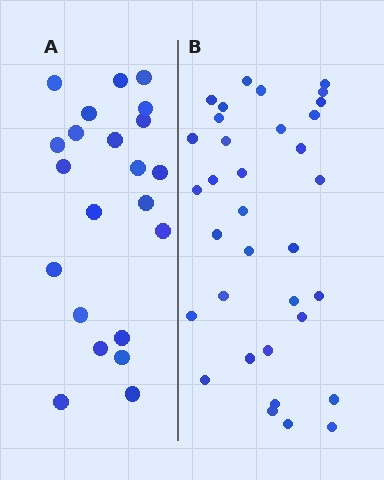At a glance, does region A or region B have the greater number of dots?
Region B (the right region) has more dots.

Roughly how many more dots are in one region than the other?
Region B has roughly 12 or so more dots than region A.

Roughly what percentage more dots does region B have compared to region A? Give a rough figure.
About 55% more.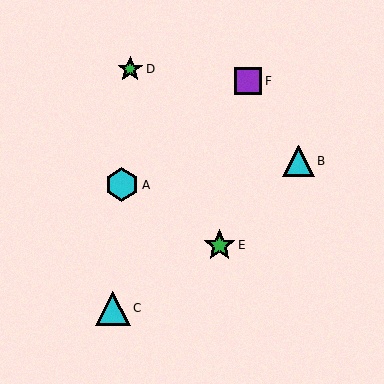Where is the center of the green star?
The center of the green star is at (130, 69).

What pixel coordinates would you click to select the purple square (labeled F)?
Click at (248, 81) to select the purple square F.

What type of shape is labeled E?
Shape E is a green star.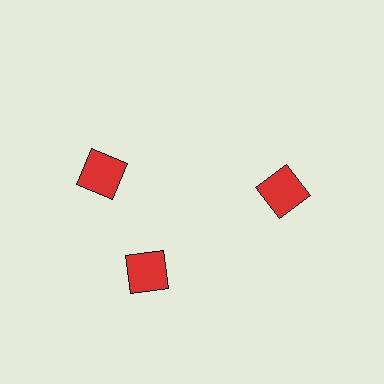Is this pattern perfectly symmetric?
No. The 3 red squares are arranged in a ring, but one element near the 11 o'clock position is rotated out of alignment along the ring, breaking the 3-fold rotational symmetry.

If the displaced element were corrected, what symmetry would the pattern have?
It would have 3-fold rotational symmetry — the pattern would map onto itself every 120 degrees.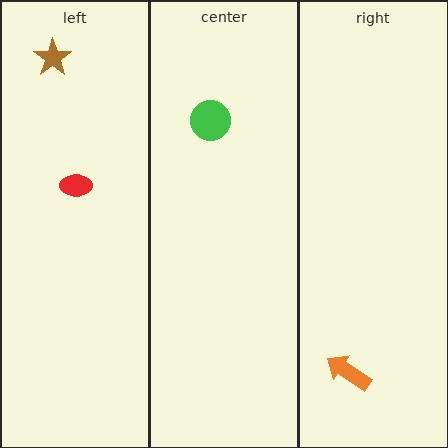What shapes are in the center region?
The green circle.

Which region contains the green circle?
The center region.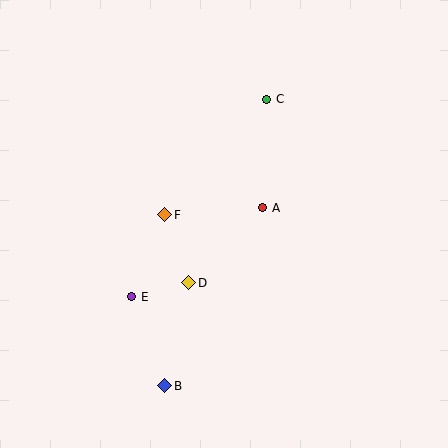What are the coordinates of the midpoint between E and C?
The midpoint between E and C is at (199, 198).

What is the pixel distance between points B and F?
The distance between B and F is 171 pixels.